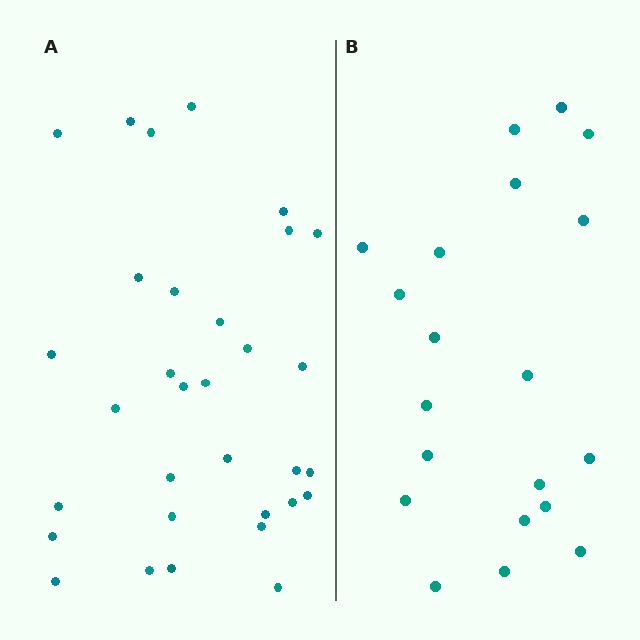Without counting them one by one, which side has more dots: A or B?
Region A (the left region) has more dots.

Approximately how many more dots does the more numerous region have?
Region A has roughly 12 or so more dots than region B.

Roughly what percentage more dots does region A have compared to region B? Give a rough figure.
About 60% more.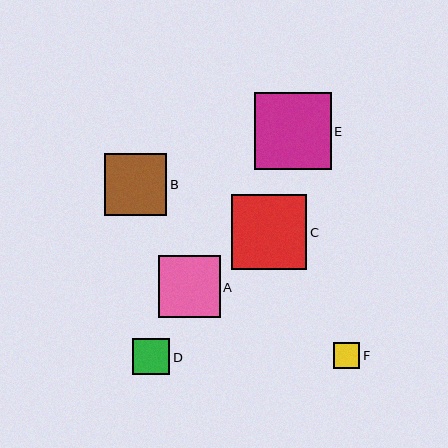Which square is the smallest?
Square F is the smallest with a size of approximately 26 pixels.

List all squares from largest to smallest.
From largest to smallest: E, C, B, A, D, F.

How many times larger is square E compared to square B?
Square E is approximately 1.2 times the size of square B.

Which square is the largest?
Square E is the largest with a size of approximately 77 pixels.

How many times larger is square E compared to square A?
Square E is approximately 1.3 times the size of square A.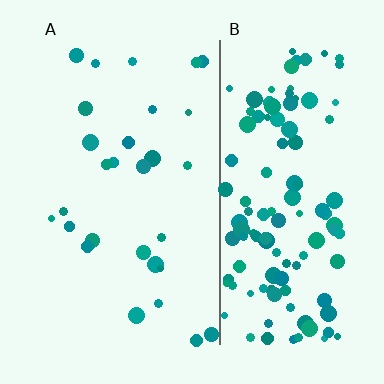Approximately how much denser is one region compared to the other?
Approximately 4.4× — region B over region A.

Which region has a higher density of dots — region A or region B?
B (the right).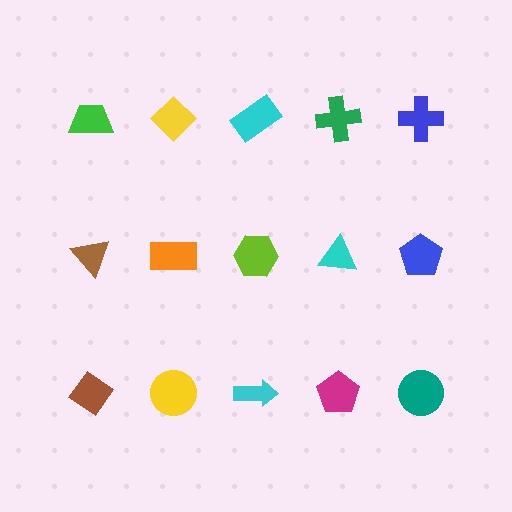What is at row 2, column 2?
An orange rectangle.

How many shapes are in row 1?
5 shapes.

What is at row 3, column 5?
A teal circle.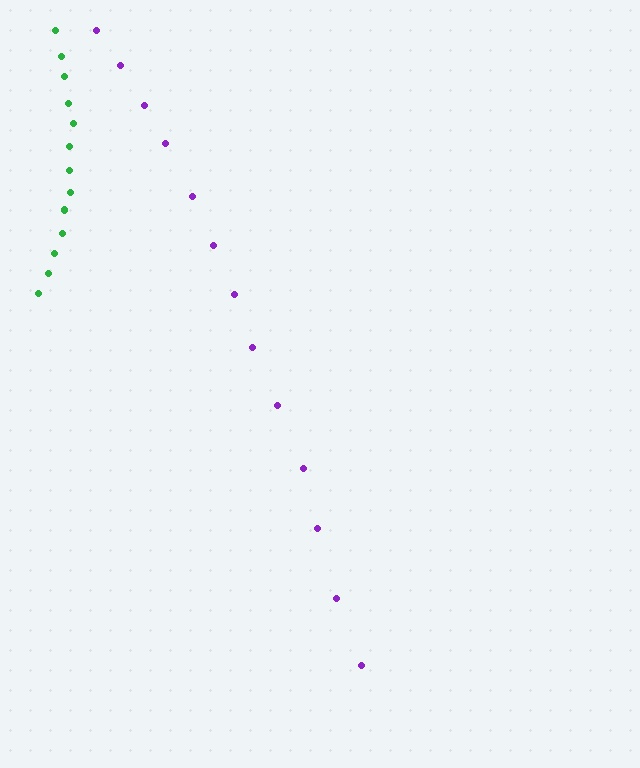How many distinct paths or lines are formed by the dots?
There are 2 distinct paths.